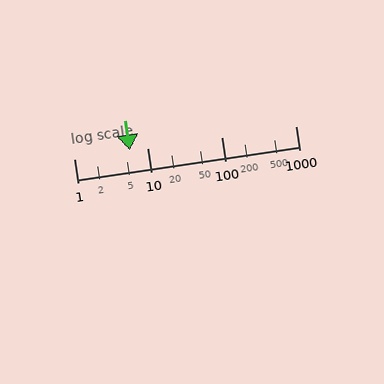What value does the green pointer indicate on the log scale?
The pointer indicates approximately 5.7.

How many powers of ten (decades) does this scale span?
The scale spans 3 decades, from 1 to 1000.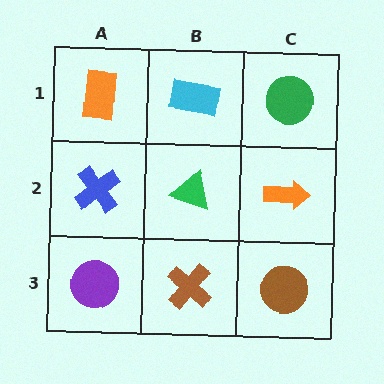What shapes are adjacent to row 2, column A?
An orange rectangle (row 1, column A), a purple circle (row 3, column A), a green triangle (row 2, column B).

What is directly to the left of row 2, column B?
A blue cross.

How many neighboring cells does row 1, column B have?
3.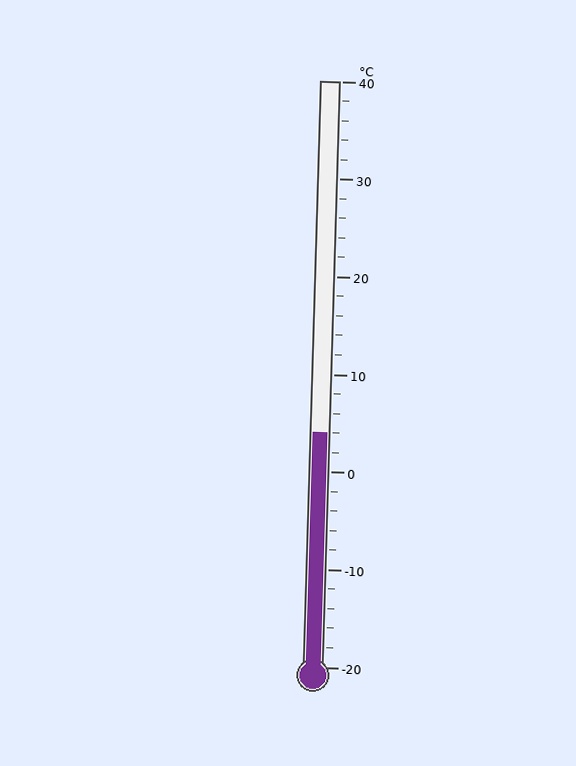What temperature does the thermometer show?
The thermometer shows approximately 4°C.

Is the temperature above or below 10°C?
The temperature is below 10°C.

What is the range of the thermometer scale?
The thermometer scale ranges from -20°C to 40°C.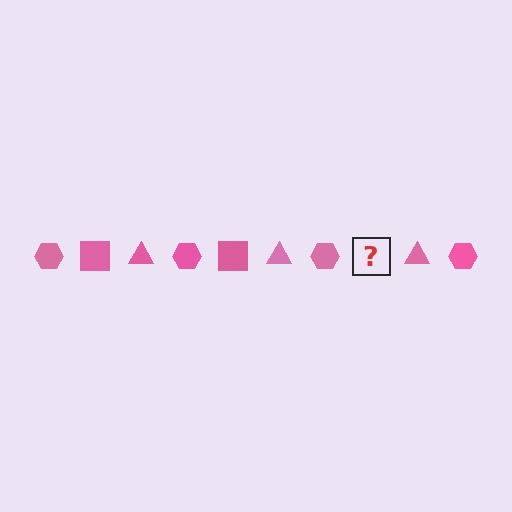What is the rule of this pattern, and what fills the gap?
The rule is that the pattern cycles through hexagon, square, triangle shapes in pink. The gap should be filled with a pink square.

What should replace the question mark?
The question mark should be replaced with a pink square.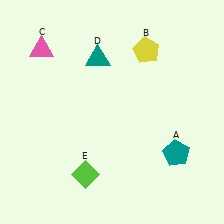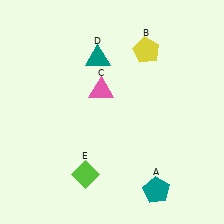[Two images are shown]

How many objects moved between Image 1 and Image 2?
2 objects moved between the two images.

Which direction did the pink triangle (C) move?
The pink triangle (C) moved right.